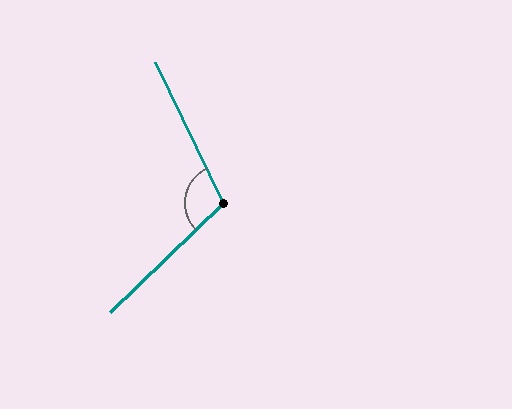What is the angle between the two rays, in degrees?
Approximately 108 degrees.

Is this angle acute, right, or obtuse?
It is obtuse.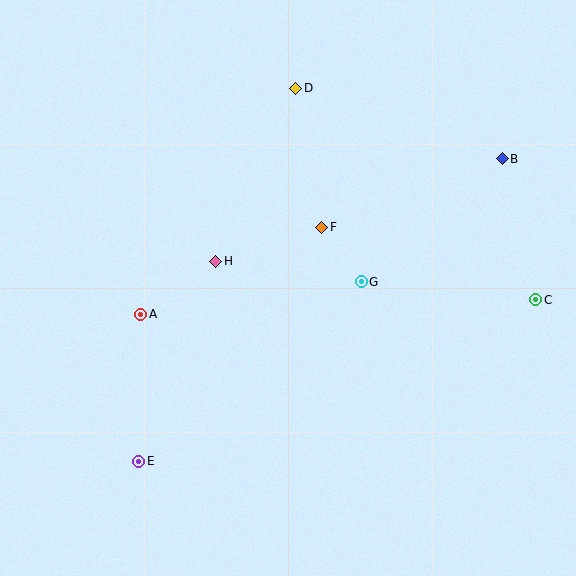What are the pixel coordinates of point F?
Point F is at (322, 227).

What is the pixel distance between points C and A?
The distance between C and A is 395 pixels.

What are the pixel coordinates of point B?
Point B is at (502, 159).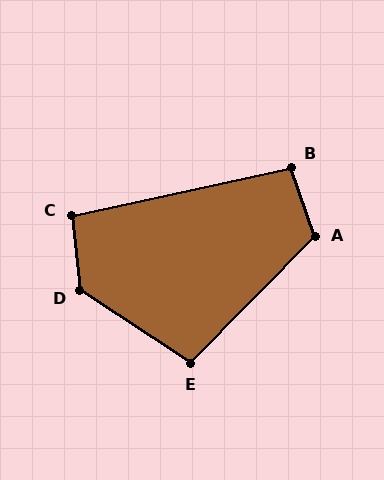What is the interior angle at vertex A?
Approximately 117 degrees (obtuse).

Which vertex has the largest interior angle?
D, at approximately 129 degrees.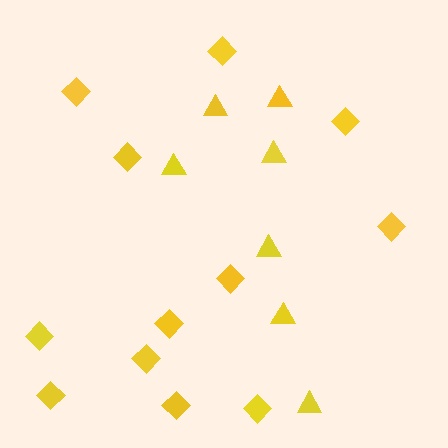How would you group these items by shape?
There are 2 groups: one group of triangles (7) and one group of diamonds (12).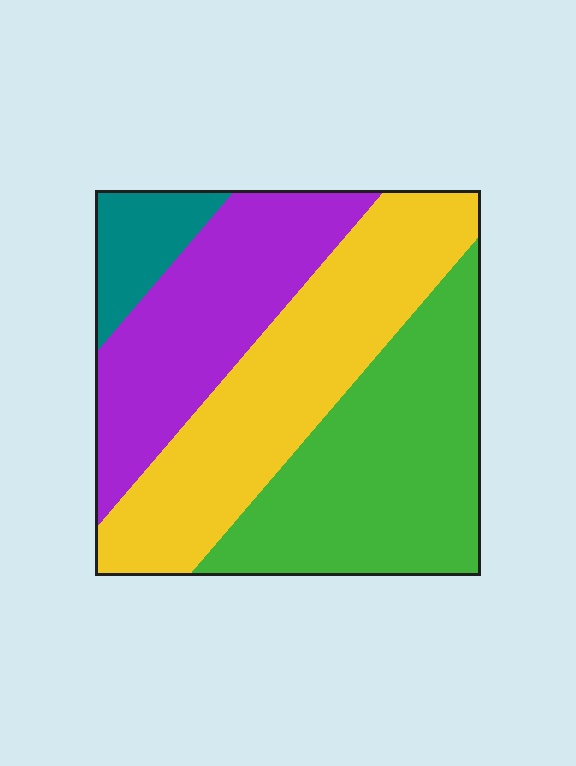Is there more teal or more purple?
Purple.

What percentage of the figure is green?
Green covers 34% of the figure.